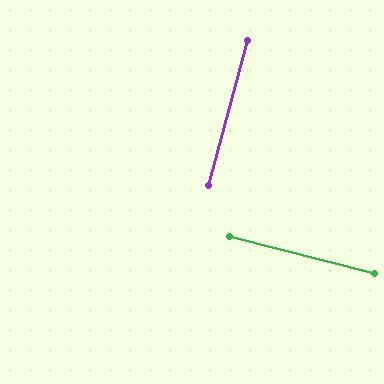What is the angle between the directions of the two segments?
Approximately 89 degrees.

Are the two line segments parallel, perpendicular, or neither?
Perpendicular — they meet at approximately 89°.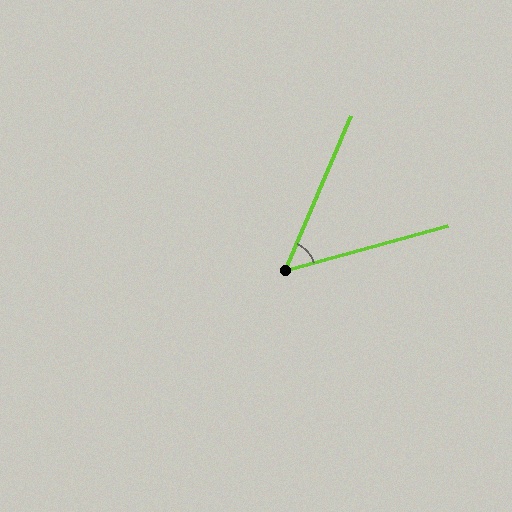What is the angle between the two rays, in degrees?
Approximately 51 degrees.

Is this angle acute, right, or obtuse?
It is acute.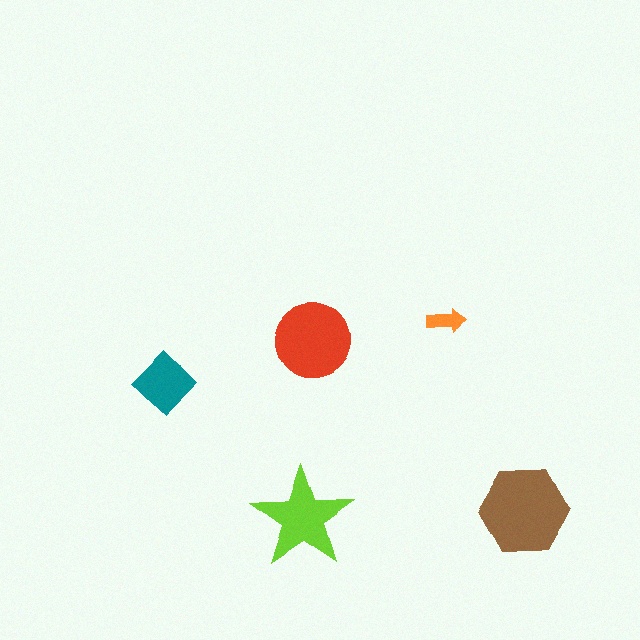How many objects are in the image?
There are 5 objects in the image.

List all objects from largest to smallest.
The brown hexagon, the red circle, the lime star, the teal diamond, the orange arrow.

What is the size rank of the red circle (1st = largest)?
2nd.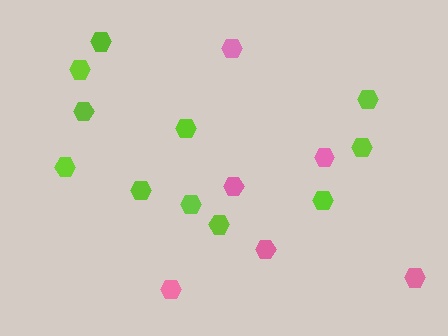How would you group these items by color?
There are 2 groups: one group of pink hexagons (6) and one group of lime hexagons (11).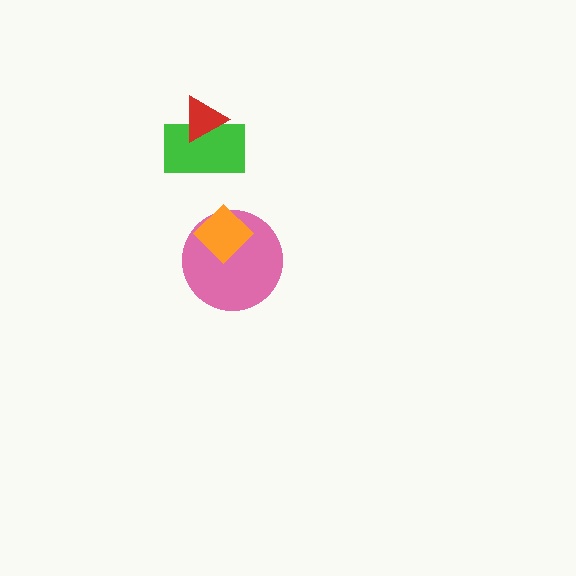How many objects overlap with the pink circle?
1 object overlaps with the pink circle.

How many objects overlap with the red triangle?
1 object overlaps with the red triangle.